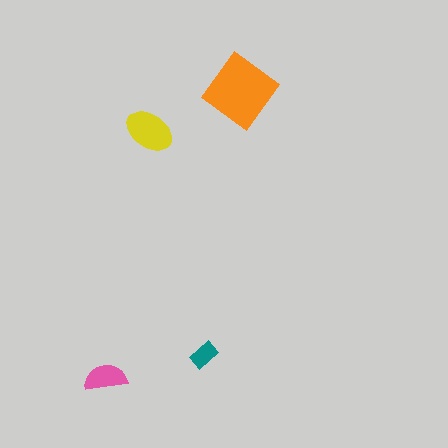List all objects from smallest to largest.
The teal rectangle, the pink semicircle, the yellow ellipse, the orange diamond.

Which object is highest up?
The orange diamond is topmost.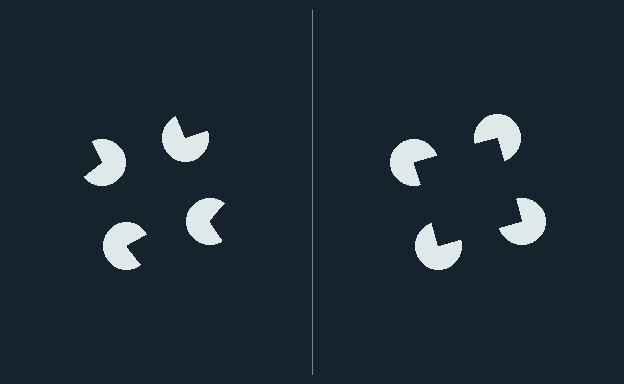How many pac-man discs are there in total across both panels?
8 — 4 on each side.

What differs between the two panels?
The pac-man discs are positioned identically on both sides; only the wedge orientations differ. On the right they align to a square; on the left they are misaligned.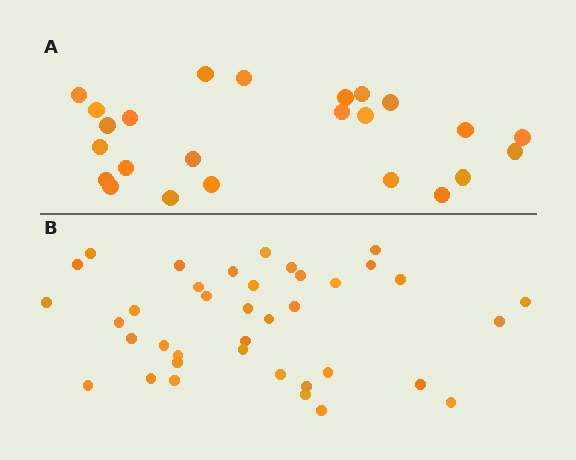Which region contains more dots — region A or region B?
Region B (the bottom region) has more dots.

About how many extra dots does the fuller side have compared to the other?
Region B has approximately 15 more dots than region A.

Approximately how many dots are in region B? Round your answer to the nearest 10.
About 40 dots. (The exact count is 38, which rounds to 40.)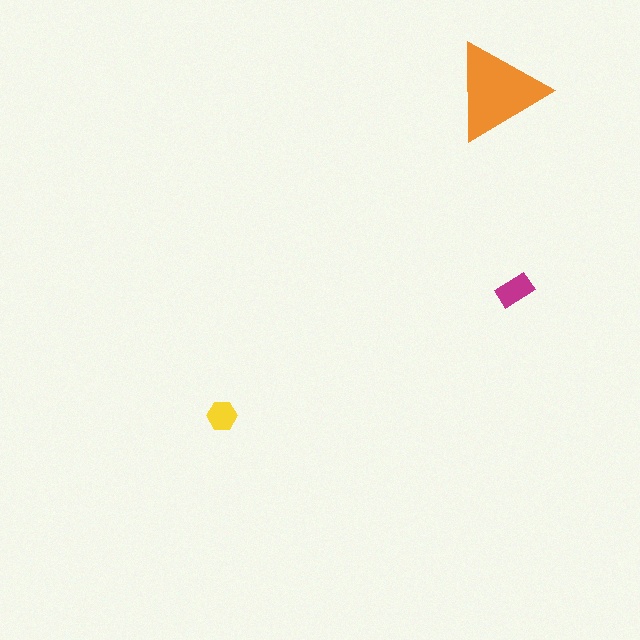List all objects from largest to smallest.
The orange triangle, the magenta rectangle, the yellow hexagon.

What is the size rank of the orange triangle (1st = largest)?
1st.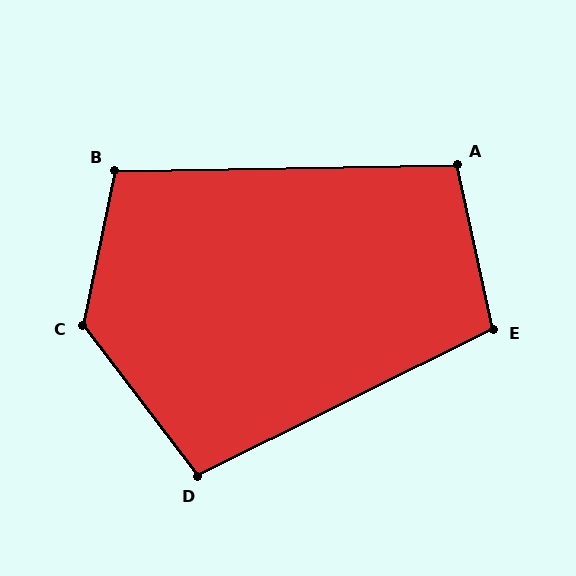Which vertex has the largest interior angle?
C, at approximately 131 degrees.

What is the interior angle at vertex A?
Approximately 101 degrees (obtuse).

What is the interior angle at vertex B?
Approximately 103 degrees (obtuse).